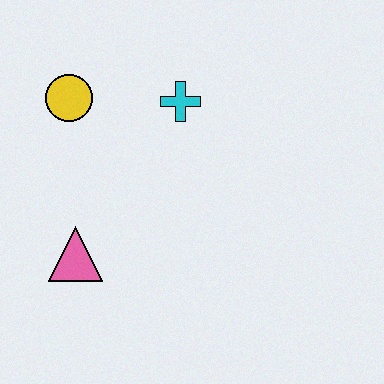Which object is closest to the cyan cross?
The yellow circle is closest to the cyan cross.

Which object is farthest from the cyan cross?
The pink triangle is farthest from the cyan cross.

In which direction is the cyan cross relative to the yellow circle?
The cyan cross is to the right of the yellow circle.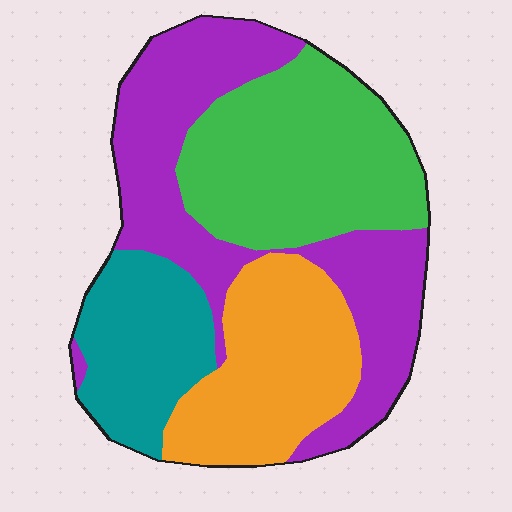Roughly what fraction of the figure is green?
Green covers 28% of the figure.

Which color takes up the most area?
Purple, at roughly 35%.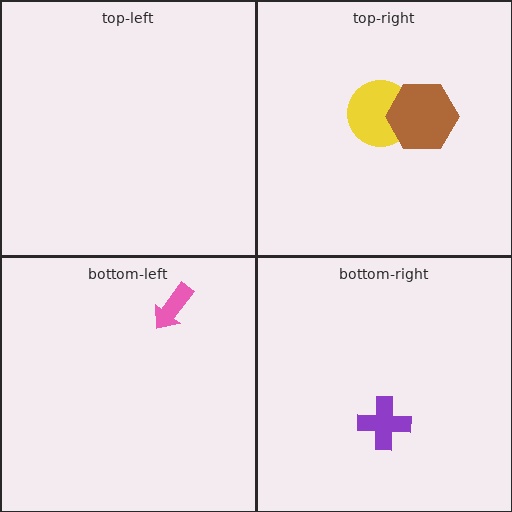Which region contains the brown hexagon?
The top-right region.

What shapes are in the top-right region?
The yellow circle, the brown hexagon.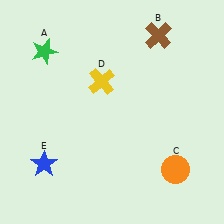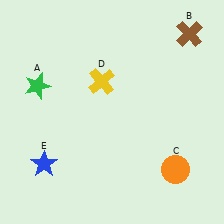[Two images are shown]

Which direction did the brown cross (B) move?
The brown cross (B) moved right.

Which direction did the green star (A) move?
The green star (A) moved down.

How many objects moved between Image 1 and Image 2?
2 objects moved between the two images.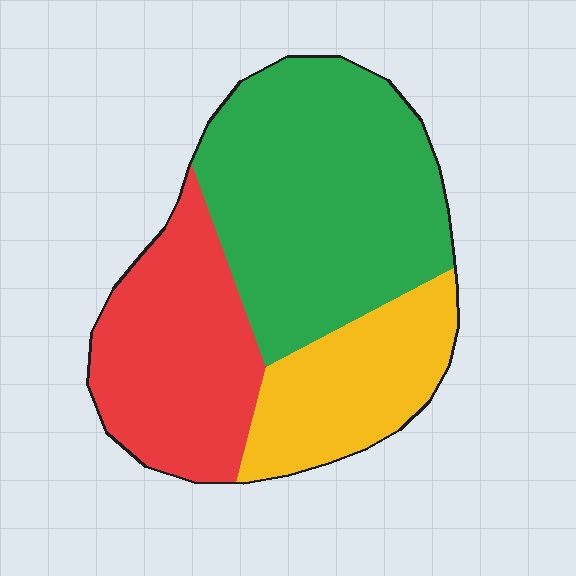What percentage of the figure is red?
Red takes up about one third (1/3) of the figure.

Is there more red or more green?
Green.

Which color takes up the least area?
Yellow, at roughly 20%.